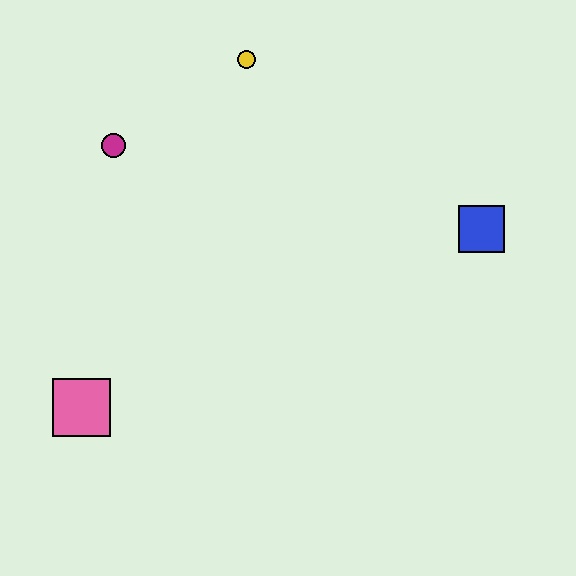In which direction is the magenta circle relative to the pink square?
The magenta circle is above the pink square.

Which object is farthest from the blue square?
The pink square is farthest from the blue square.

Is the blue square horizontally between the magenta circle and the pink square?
No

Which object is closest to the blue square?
The yellow circle is closest to the blue square.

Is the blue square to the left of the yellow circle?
No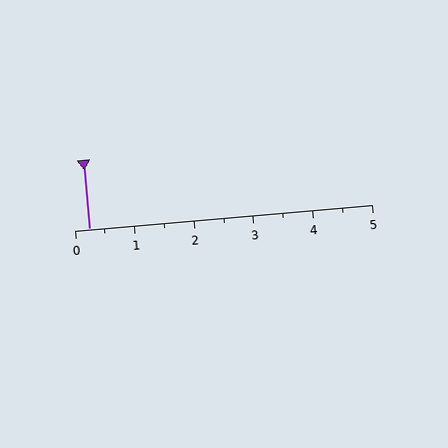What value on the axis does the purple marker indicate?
The marker indicates approximately 0.2.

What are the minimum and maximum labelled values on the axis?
The axis runs from 0 to 5.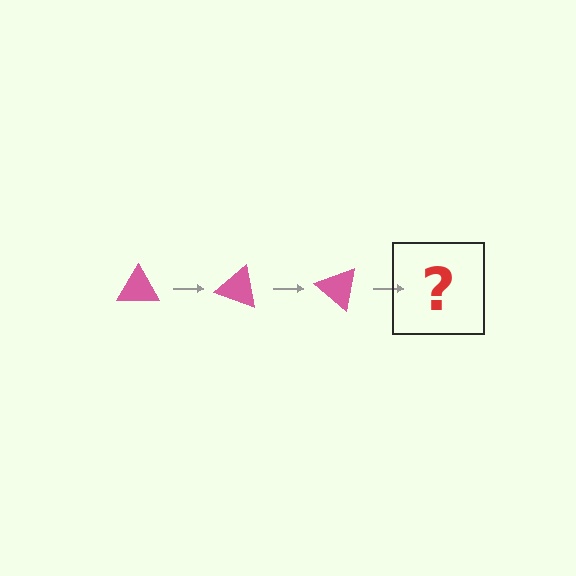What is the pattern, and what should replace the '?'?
The pattern is that the triangle rotates 20 degrees each step. The '?' should be a pink triangle rotated 60 degrees.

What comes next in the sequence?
The next element should be a pink triangle rotated 60 degrees.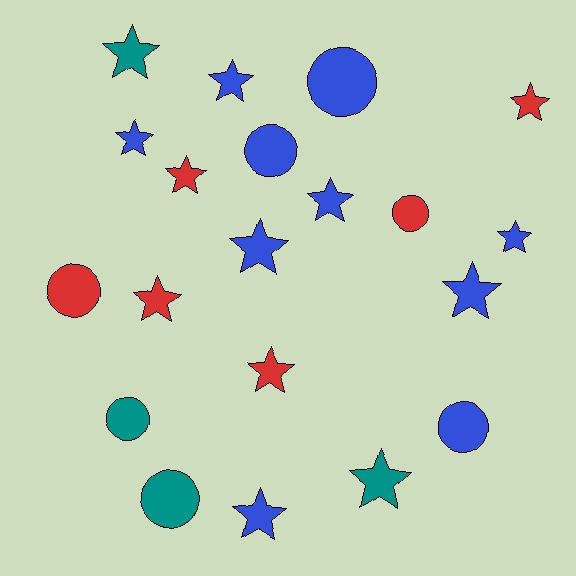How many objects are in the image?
There are 20 objects.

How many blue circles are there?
There are 3 blue circles.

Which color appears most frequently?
Blue, with 10 objects.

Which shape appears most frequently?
Star, with 13 objects.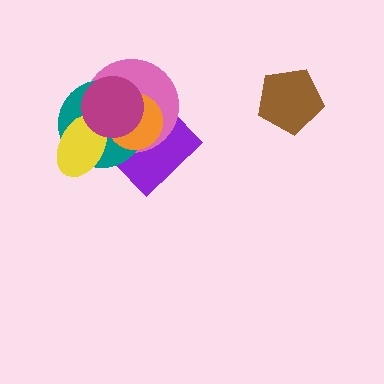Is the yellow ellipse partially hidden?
Yes, it is partially covered by another shape.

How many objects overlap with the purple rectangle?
3 objects overlap with the purple rectangle.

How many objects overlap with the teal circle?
5 objects overlap with the teal circle.